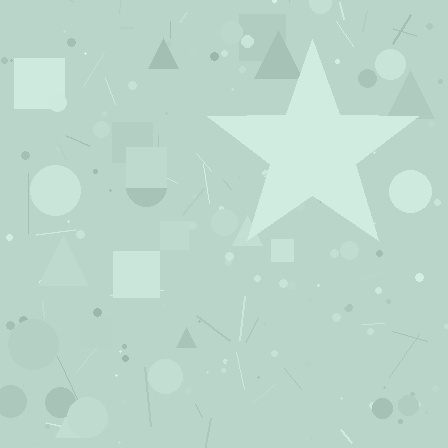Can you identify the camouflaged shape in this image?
The camouflaged shape is a star.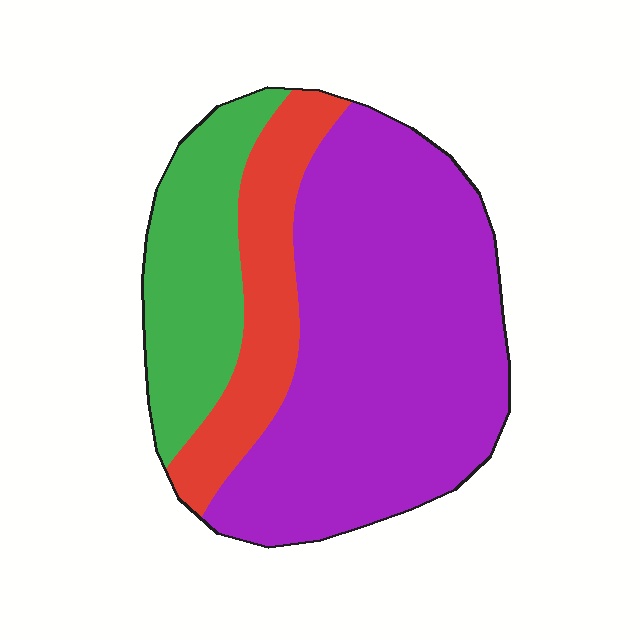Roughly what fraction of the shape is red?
Red covers roughly 20% of the shape.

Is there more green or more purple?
Purple.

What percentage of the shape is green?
Green takes up about one fifth (1/5) of the shape.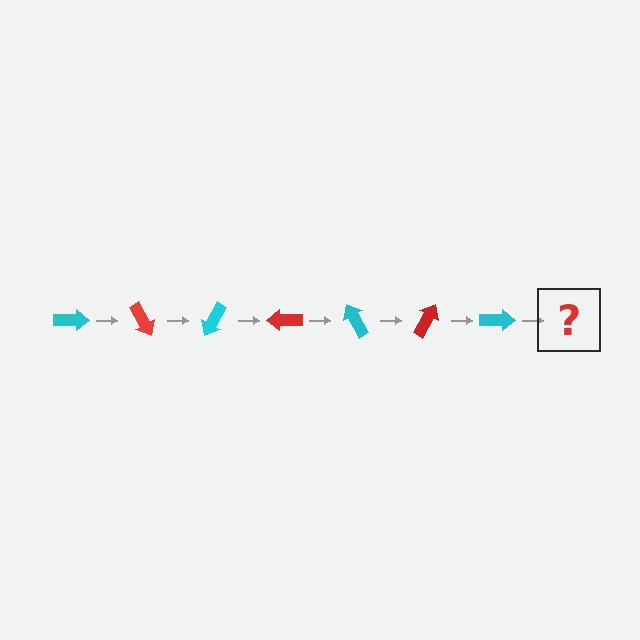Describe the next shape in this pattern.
It should be a red arrow, rotated 420 degrees from the start.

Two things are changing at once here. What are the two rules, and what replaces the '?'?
The two rules are that it rotates 60 degrees each step and the color cycles through cyan and red. The '?' should be a red arrow, rotated 420 degrees from the start.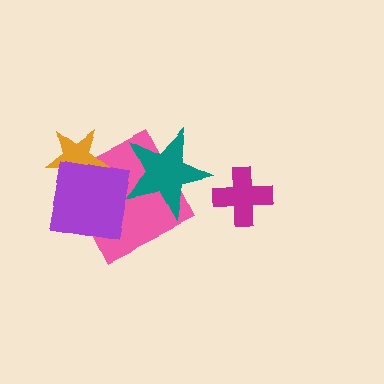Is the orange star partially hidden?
Yes, it is partially covered by another shape.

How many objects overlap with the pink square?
3 objects overlap with the pink square.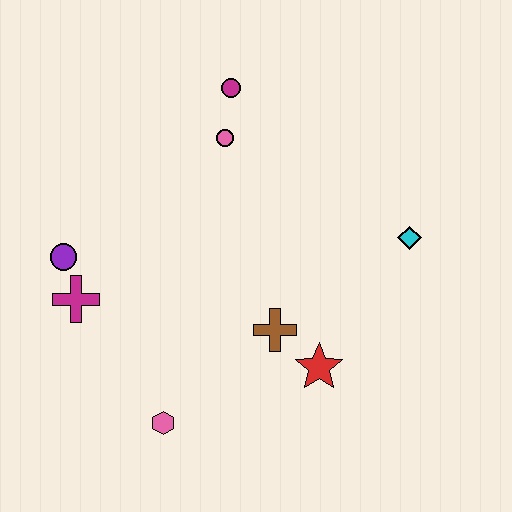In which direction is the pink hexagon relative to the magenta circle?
The pink hexagon is below the magenta circle.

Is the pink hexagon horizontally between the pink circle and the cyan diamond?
No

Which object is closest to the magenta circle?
The pink circle is closest to the magenta circle.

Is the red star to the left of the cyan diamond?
Yes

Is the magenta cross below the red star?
No